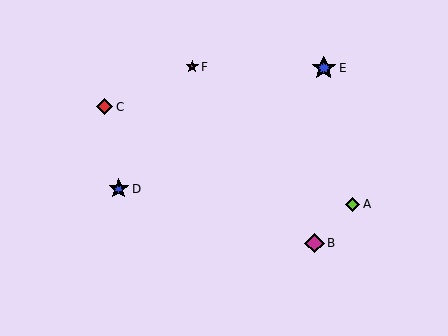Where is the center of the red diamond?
The center of the red diamond is at (105, 107).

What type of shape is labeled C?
Shape C is a red diamond.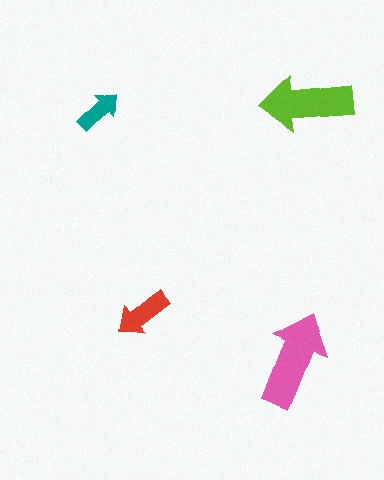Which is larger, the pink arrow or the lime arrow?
The pink one.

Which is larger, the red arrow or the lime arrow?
The lime one.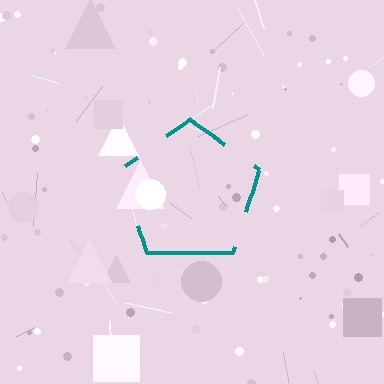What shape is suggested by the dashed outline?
The dashed outline suggests a pentagon.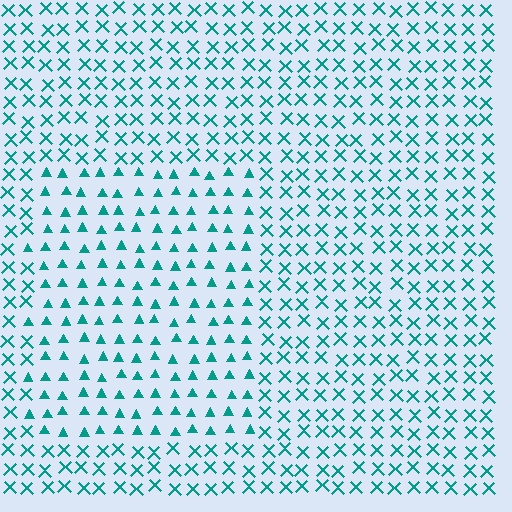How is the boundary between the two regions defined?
The boundary is defined by a change in element shape: triangles inside vs. X marks outside. All elements share the same color and spacing.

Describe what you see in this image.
The image is filled with small teal elements arranged in a uniform grid. A rectangle-shaped region contains triangles, while the surrounding area contains X marks. The boundary is defined purely by the change in element shape.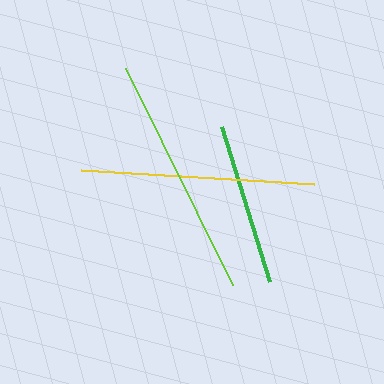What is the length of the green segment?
The green segment is approximately 162 pixels long.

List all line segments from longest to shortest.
From longest to shortest: lime, yellow, green.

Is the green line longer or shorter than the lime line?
The lime line is longer than the green line.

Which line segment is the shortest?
The green line is the shortest at approximately 162 pixels.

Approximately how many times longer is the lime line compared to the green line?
The lime line is approximately 1.5 times the length of the green line.